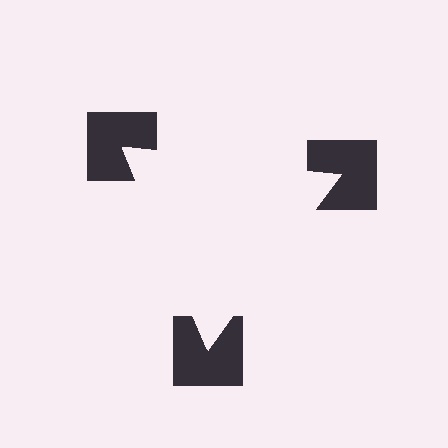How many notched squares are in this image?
There are 3 — one at each vertex of the illusory triangle.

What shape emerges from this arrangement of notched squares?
An illusory triangle — its edges are inferred from the aligned wedge cuts in the notched squares, not physically drawn.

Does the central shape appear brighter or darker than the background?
It typically appears slightly brighter than the background, even though no actual brightness change is drawn.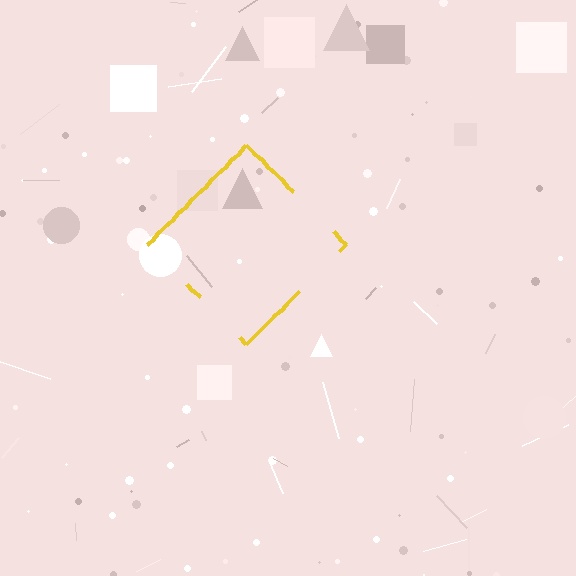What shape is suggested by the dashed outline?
The dashed outline suggests a diamond.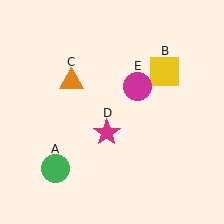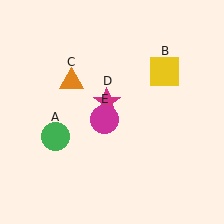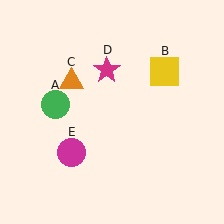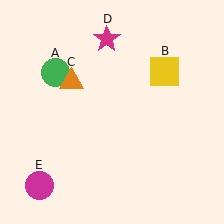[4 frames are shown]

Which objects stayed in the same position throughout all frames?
Yellow square (object B) and orange triangle (object C) remained stationary.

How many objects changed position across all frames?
3 objects changed position: green circle (object A), magenta star (object D), magenta circle (object E).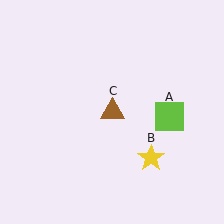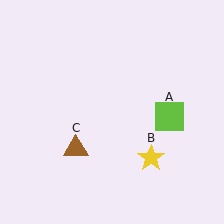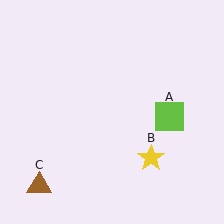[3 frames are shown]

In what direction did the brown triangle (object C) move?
The brown triangle (object C) moved down and to the left.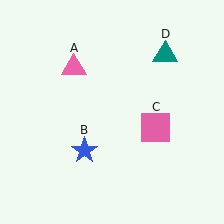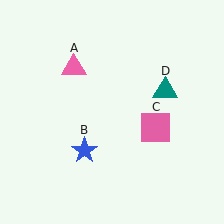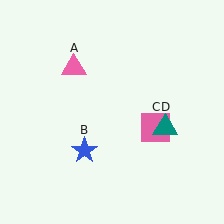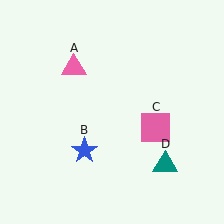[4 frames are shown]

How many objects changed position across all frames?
1 object changed position: teal triangle (object D).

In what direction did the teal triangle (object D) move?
The teal triangle (object D) moved down.